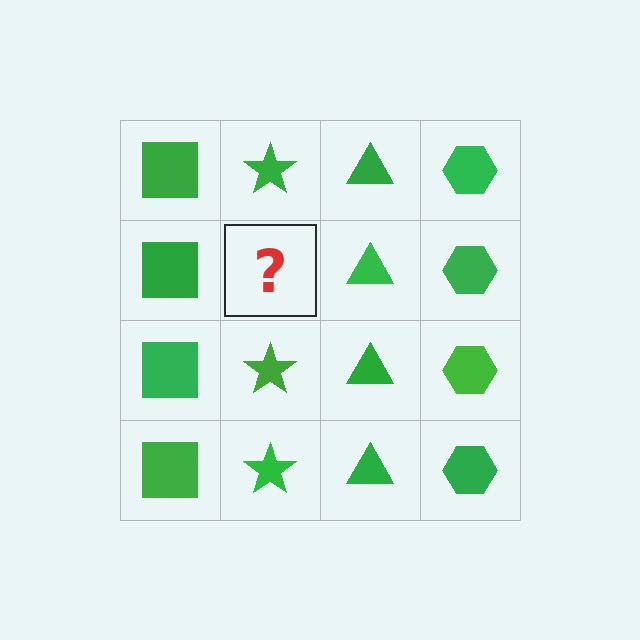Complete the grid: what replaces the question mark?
The question mark should be replaced with a green star.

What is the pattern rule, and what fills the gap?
The rule is that each column has a consistent shape. The gap should be filled with a green star.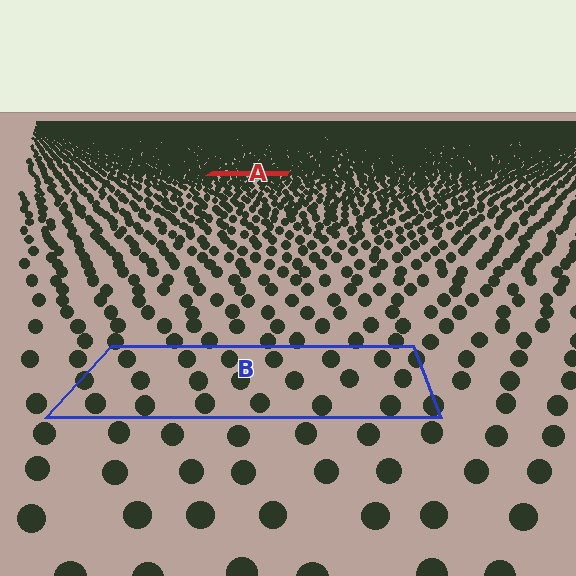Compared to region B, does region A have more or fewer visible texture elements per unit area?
Region A has more texture elements per unit area — they are packed more densely because it is farther away.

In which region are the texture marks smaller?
The texture marks are smaller in region A, because it is farther away.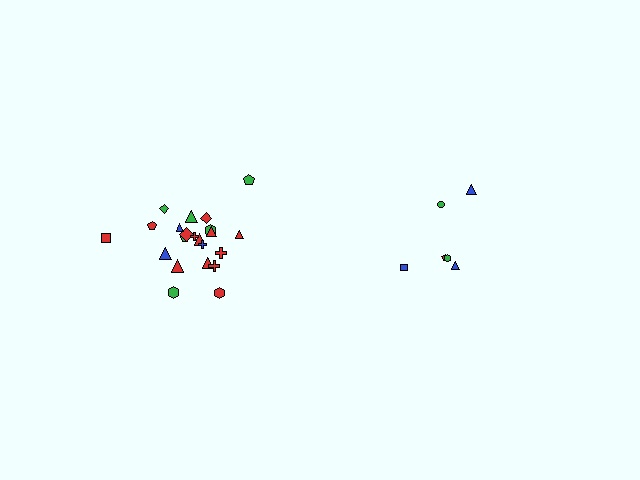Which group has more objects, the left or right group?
The left group.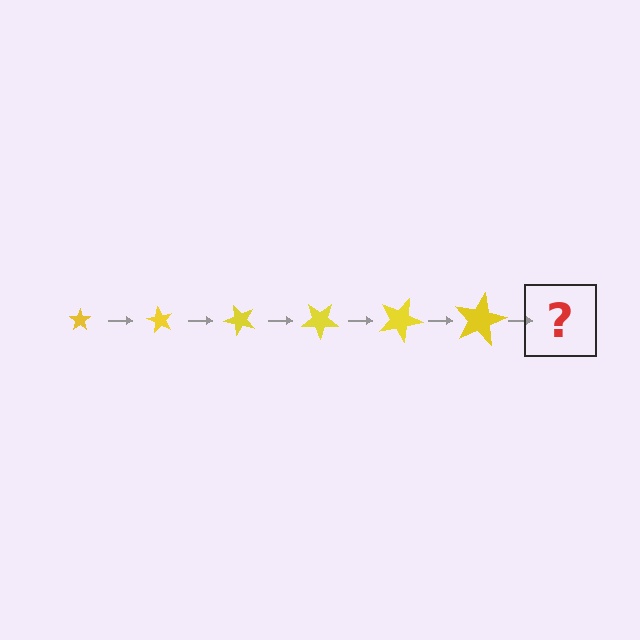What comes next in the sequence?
The next element should be a star, larger than the previous one and rotated 360 degrees from the start.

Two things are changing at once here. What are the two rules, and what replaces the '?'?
The two rules are that the star grows larger each step and it rotates 60 degrees each step. The '?' should be a star, larger than the previous one and rotated 360 degrees from the start.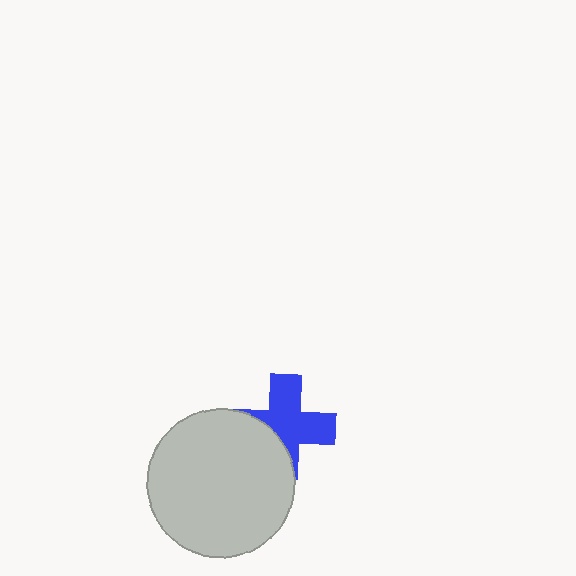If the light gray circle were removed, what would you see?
You would see the complete blue cross.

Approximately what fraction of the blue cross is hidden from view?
Roughly 36% of the blue cross is hidden behind the light gray circle.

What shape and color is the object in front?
The object in front is a light gray circle.